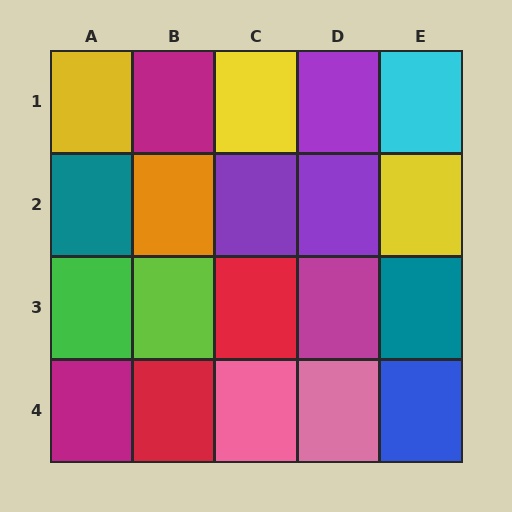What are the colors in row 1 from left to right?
Yellow, magenta, yellow, purple, cyan.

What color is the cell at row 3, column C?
Red.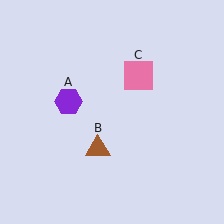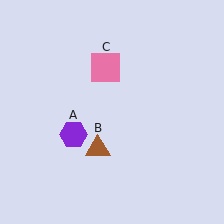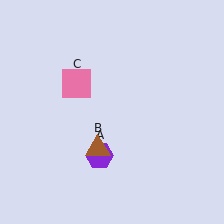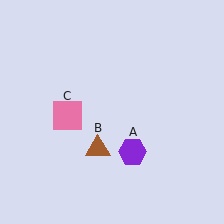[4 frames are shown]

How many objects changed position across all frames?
2 objects changed position: purple hexagon (object A), pink square (object C).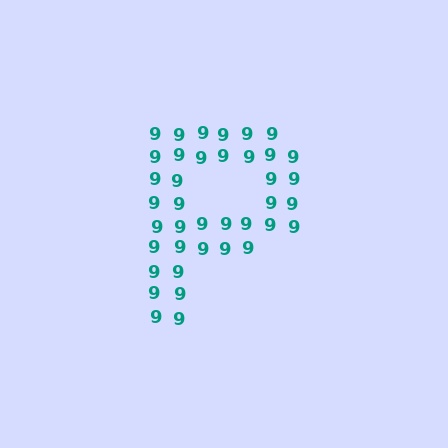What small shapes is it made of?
It is made of small digit 9's.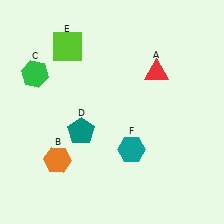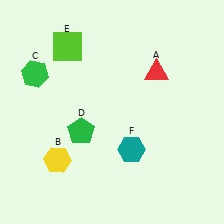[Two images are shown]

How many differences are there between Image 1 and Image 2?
There are 2 differences between the two images.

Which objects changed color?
B changed from orange to yellow. D changed from teal to green.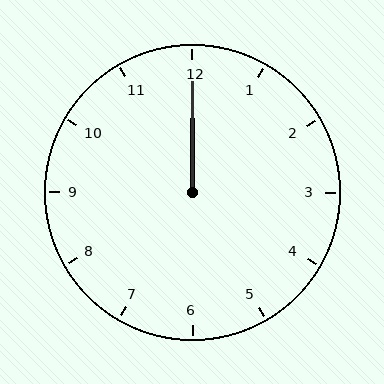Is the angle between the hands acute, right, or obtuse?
It is acute.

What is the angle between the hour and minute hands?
Approximately 0 degrees.